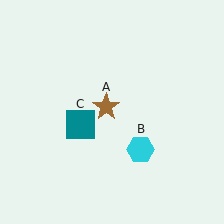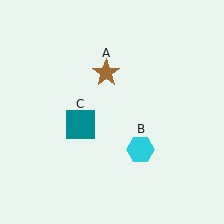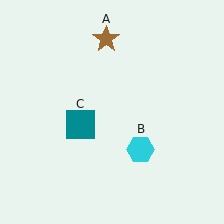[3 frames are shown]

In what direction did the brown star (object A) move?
The brown star (object A) moved up.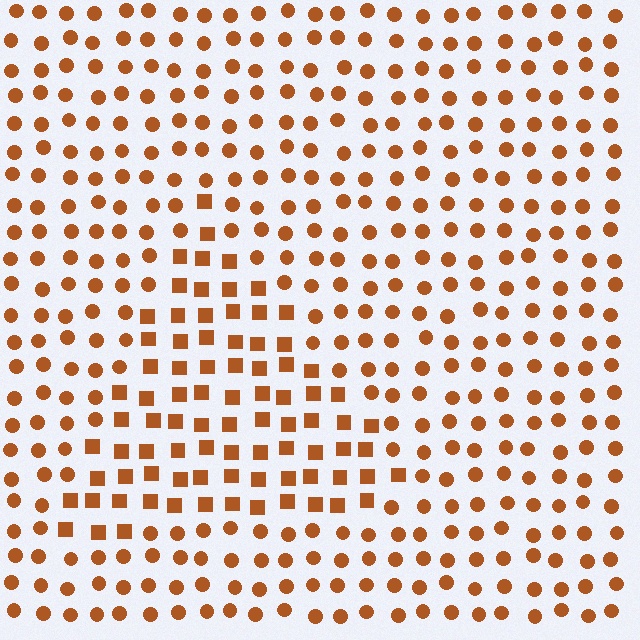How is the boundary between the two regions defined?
The boundary is defined by a change in element shape: squares inside vs. circles outside. All elements share the same color and spacing.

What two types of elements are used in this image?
The image uses squares inside the triangle region and circles outside it.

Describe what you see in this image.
The image is filled with small brown elements arranged in a uniform grid. A triangle-shaped region contains squares, while the surrounding area contains circles. The boundary is defined purely by the change in element shape.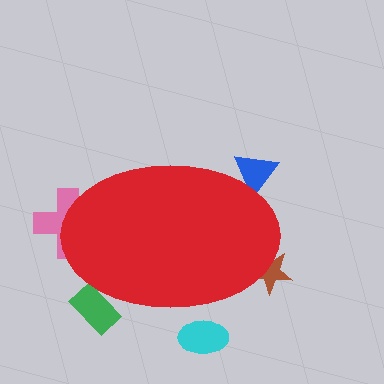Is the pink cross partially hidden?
Yes, the pink cross is partially hidden behind the red ellipse.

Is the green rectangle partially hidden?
Yes, the green rectangle is partially hidden behind the red ellipse.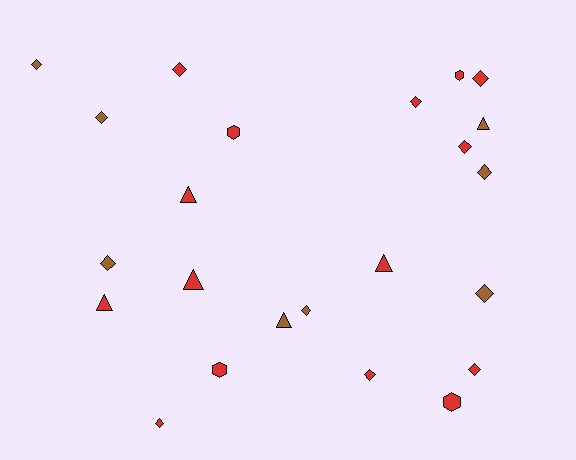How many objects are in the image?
There are 23 objects.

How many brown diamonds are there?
There are 6 brown diamonds.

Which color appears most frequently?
Red, with 15 objects.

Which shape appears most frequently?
Diamond, with 13 objects.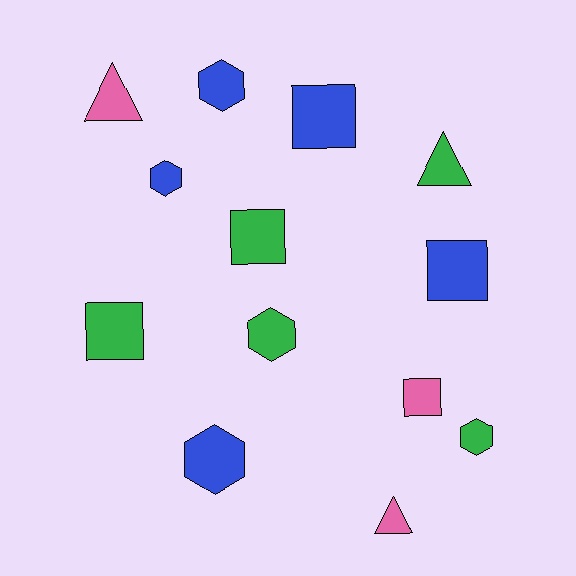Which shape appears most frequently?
Hexagon, with 5 objects.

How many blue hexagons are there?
There are 3 blue hexagons.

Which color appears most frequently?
Green, with 5 objects.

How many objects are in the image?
There are 13 objects.